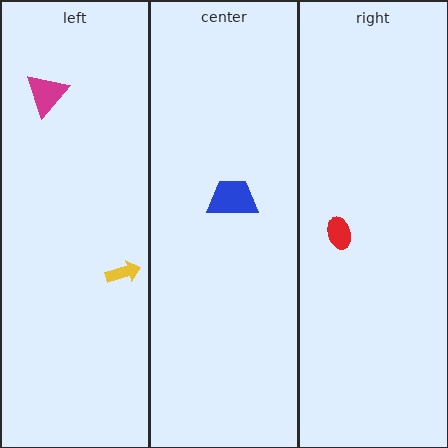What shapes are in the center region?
The blue trapezoid.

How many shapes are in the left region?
2.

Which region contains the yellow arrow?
The left region.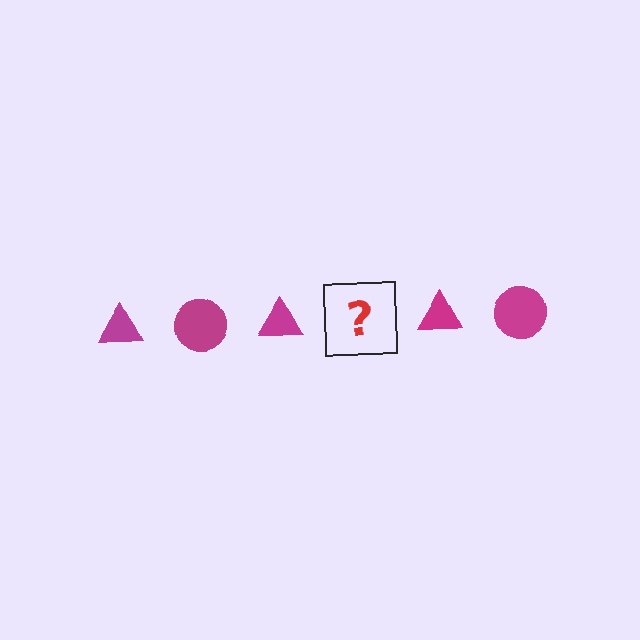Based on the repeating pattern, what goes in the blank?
The blank should be a magenta circle.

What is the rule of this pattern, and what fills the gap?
The rule is that the pattern cycles through triangle, circle shapes in magenta. The gap should be filled with a magenta circle.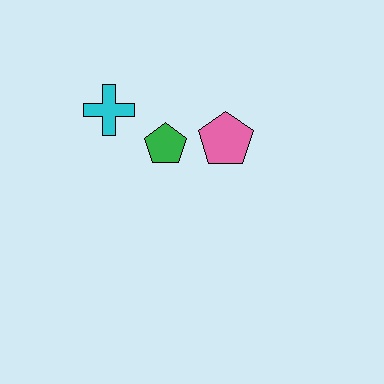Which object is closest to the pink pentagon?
The green pentagon is closest to the pink pentagon.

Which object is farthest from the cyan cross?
The pink pentagon is farthest from the cyan cross.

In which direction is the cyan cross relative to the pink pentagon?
The cyan cross is to the left of the pink pentagon.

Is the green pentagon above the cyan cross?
No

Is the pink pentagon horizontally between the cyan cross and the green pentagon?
No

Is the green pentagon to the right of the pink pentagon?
No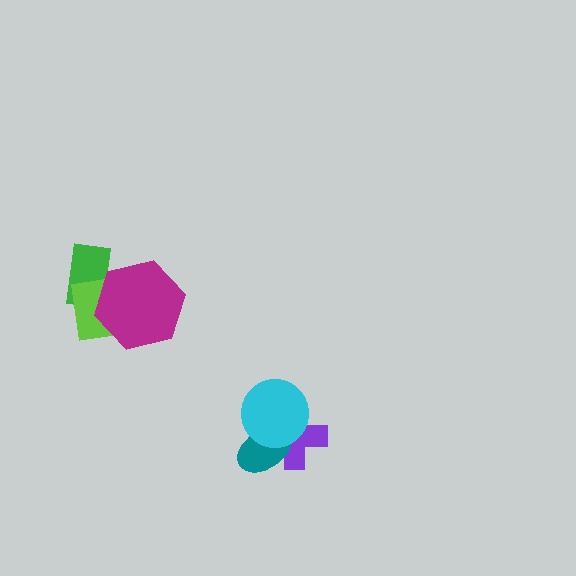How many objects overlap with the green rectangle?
2 objects overlap with the green rectangle.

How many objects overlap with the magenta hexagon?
2 objects overlap with the magenta hexagon.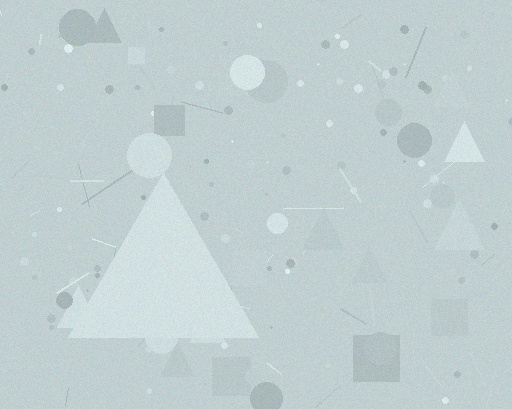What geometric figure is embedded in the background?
A triangle is embedded in the background.